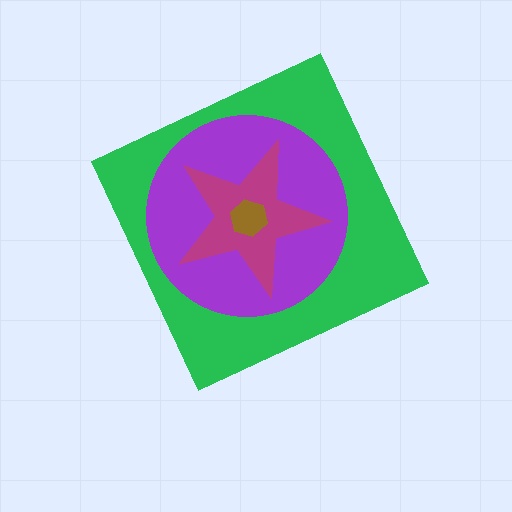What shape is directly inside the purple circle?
The magenta star.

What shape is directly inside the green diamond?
The purple circle.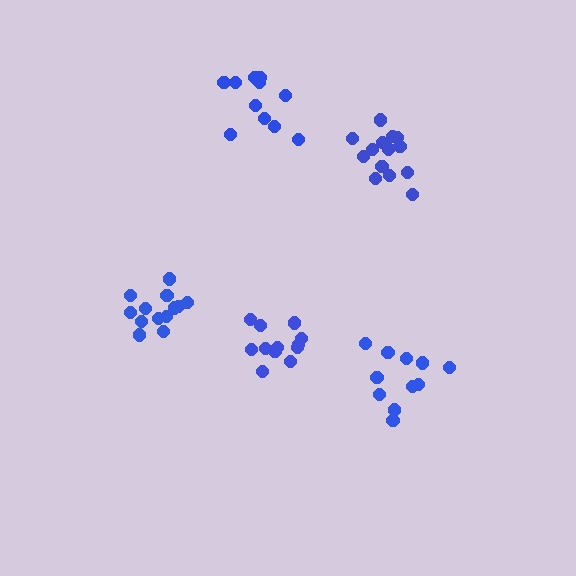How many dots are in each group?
Group 1: 14 dots, Group 2: 11 dots, Group 3: 11 dots, Group 4: 12 dots, Group 5: 13 dots (61 total).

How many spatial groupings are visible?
There are 5 spatial groupings.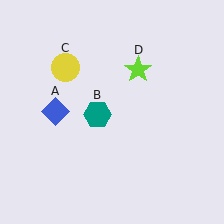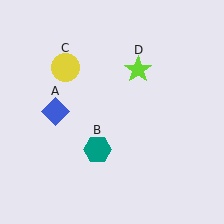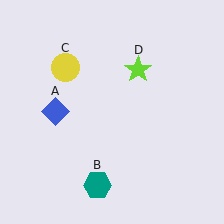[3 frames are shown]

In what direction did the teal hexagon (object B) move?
The teal hexagon (object B) moved down.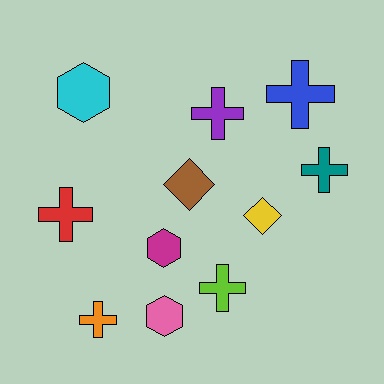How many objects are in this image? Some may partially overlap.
There are 11 objects.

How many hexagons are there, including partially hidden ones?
There are 3 hexagons.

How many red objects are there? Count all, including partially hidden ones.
There is 1 red object.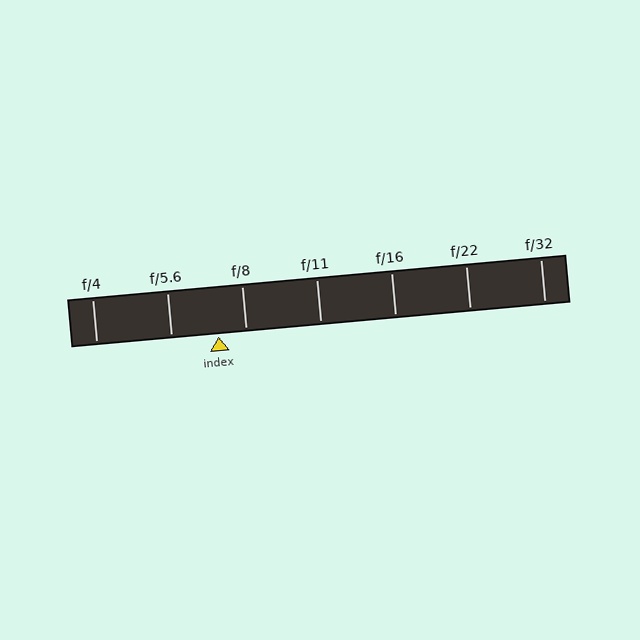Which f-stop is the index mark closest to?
The index mark is closest to f/8.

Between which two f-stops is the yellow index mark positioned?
The index mark is between f/5.6 and f/8.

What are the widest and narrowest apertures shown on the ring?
The widest aperture shown is f/4 and the narrowest is f/32.